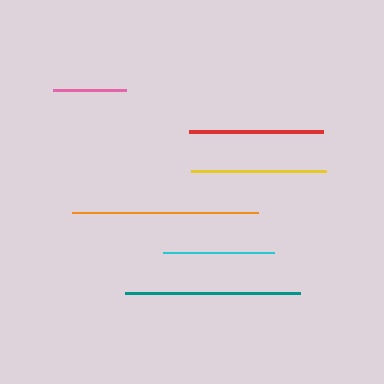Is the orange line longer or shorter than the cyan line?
The orange line is longer than the cyan line.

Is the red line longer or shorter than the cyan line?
The red line is longer than the cyan line.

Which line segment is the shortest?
The pink line is the shortest at approximately 73 pixels.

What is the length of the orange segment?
The orange segment is approximately 186 pixels long.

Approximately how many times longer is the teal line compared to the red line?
The teal line is approximately 1.3 times the length of the red line.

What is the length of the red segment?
The red segment is approximately 134 pixels long.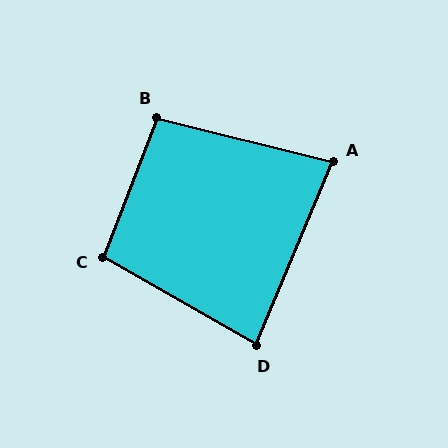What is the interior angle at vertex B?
Approximately 97 degrees (obtuse).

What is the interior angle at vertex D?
Approximately 83 degrees (acute).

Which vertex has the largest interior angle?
C, at approximately 99 degrees.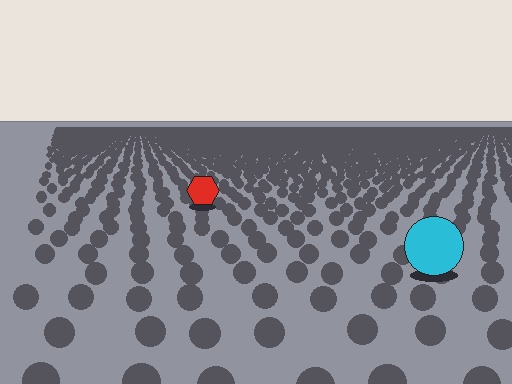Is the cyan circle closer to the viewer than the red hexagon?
Yes. The cyan circle is closer — you can tell from the texture gradient: the ground texture is coarser near it.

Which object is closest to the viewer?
The cyan circle is closest. The texture marks near it are larger and more spread out.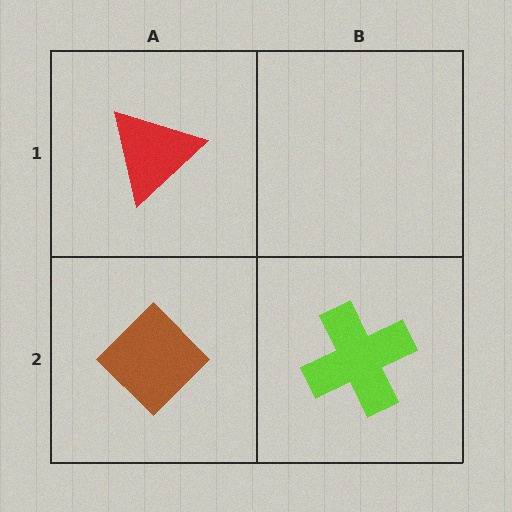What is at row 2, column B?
A lime cross.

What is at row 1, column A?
A red triangle.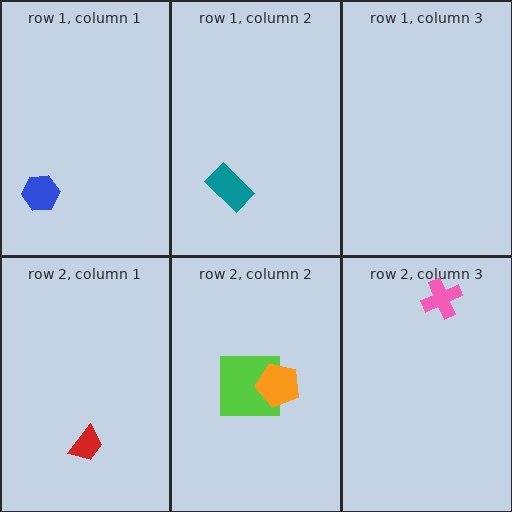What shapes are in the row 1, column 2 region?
The teal rectangle.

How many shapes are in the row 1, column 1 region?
1.